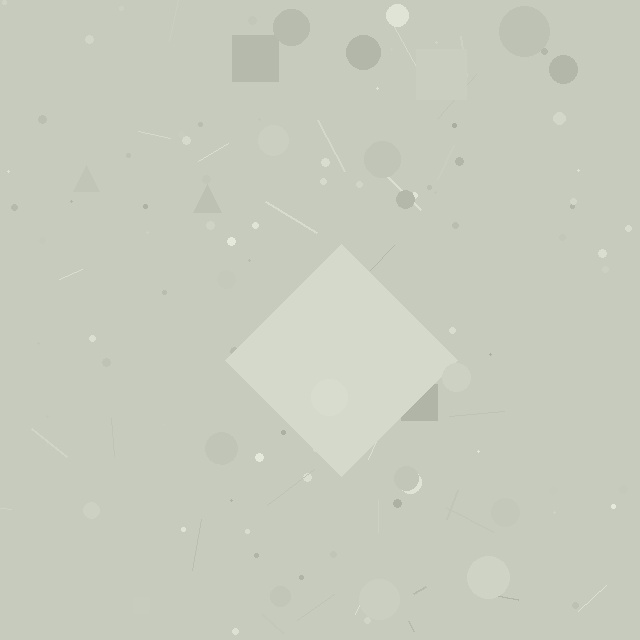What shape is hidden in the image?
A diamond is hidden in the image.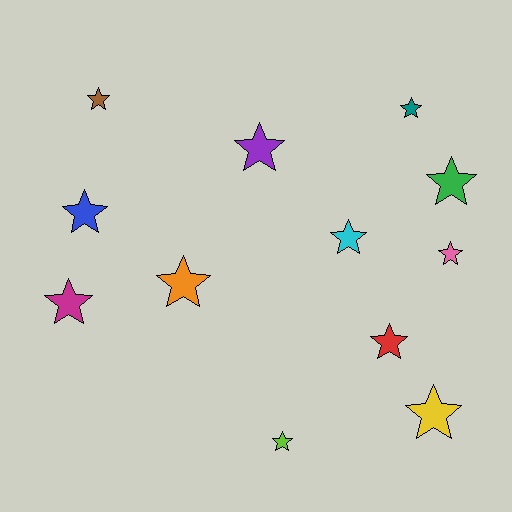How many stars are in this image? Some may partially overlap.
There are 12 stars.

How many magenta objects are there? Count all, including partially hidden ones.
There is 1 magenta object.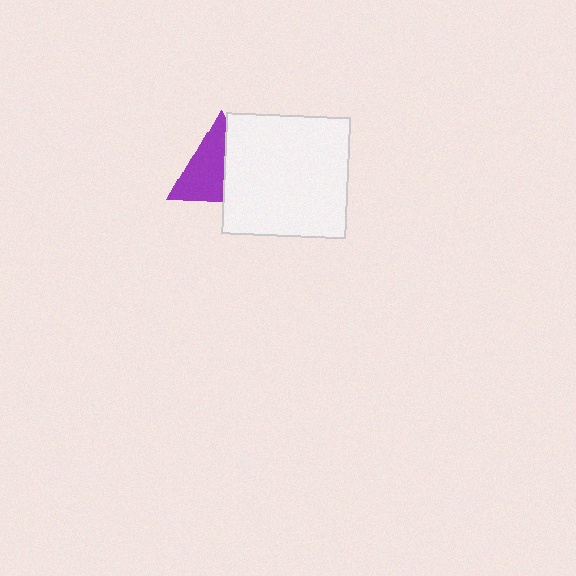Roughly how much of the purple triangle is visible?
About half of it is visible (roughly 58%).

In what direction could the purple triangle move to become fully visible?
The purple triangle could move left. That would shift it out from behind the white rectangle entirely.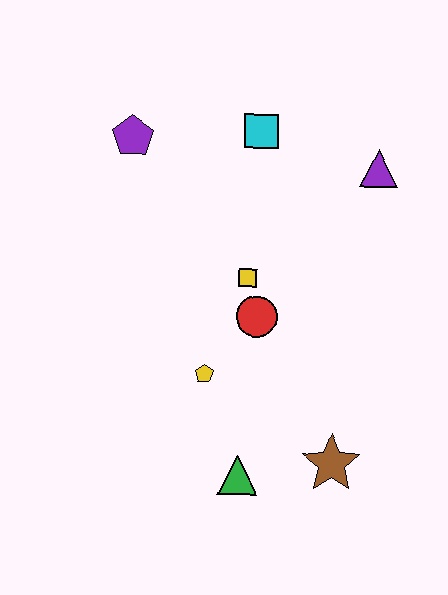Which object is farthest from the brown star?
The purple pentagon is farthest from the brown star.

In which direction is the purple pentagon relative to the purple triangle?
The purple pentagon is to the left of the purple triangle.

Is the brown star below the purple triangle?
Yes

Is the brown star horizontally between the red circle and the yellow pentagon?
No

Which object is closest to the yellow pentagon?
The red circle is closest to the yellow pentagon.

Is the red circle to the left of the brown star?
Yes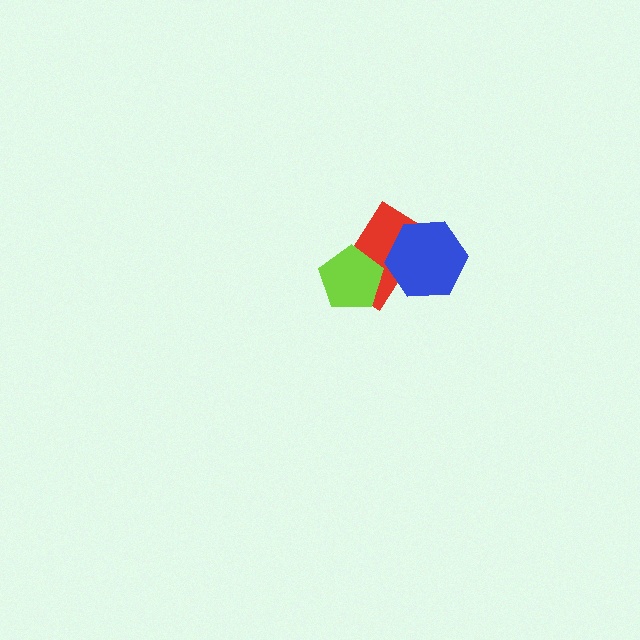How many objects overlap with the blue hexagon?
1 object overlaps with the blue hexagon.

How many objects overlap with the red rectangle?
2 objects overlap with the red rectangle.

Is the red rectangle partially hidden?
Yes, it is partially covered by another shape.